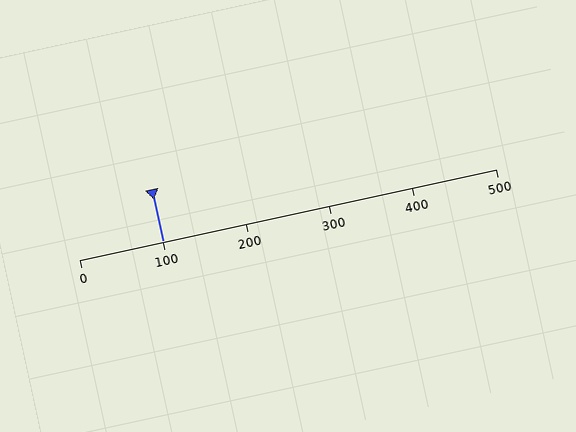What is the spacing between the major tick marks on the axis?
The major ticks are spaced 100 apart.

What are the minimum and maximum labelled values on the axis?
The axis runs from 0 to 500.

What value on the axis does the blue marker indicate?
The marker indicates approximately 100.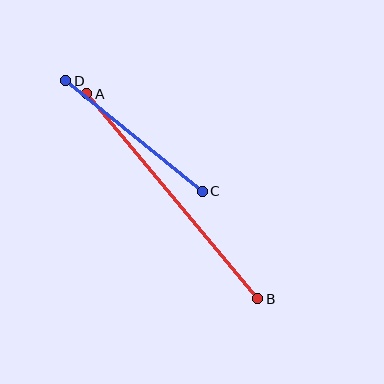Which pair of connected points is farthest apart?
Points A and B are farthest apart.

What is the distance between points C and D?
The distance is approximately 176 pixels.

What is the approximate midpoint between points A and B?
The midpoint is at approximately (172, 196) pixels.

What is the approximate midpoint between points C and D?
The midpoint is at approximately (134, 136) pixels.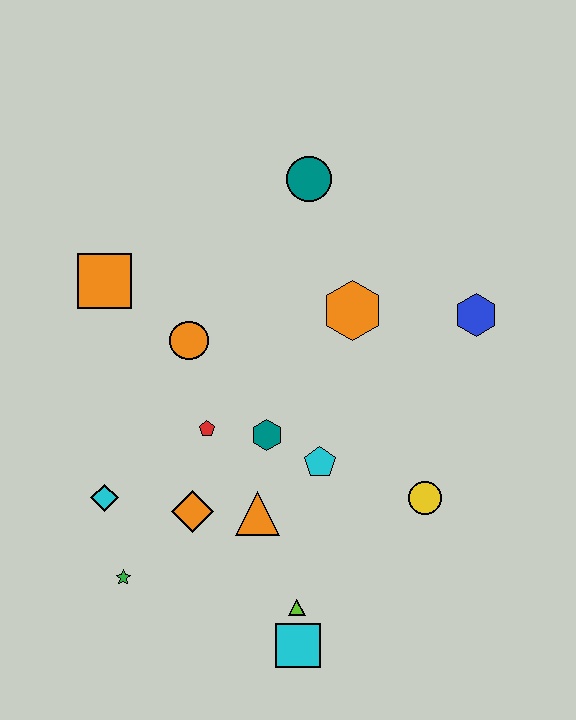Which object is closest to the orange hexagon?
The blue hexagon is closest to the orange hexagon.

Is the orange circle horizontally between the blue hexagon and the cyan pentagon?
No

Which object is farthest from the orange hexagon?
The green star is farthest from the orange hexagon.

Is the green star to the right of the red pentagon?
No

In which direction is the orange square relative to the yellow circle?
The orange square is to the left of the yellow circle.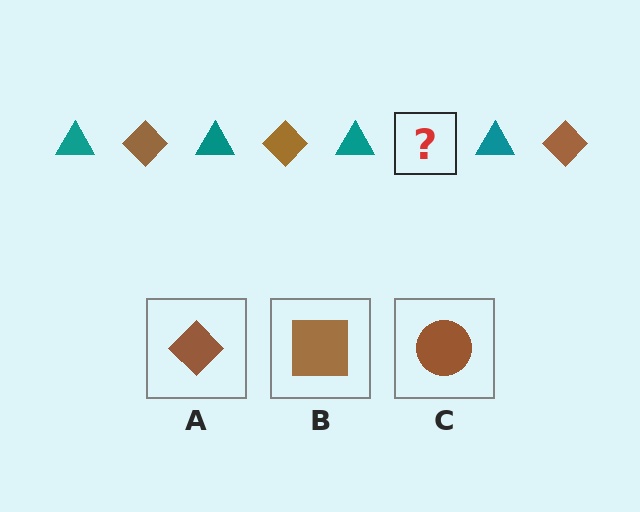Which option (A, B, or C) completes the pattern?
A.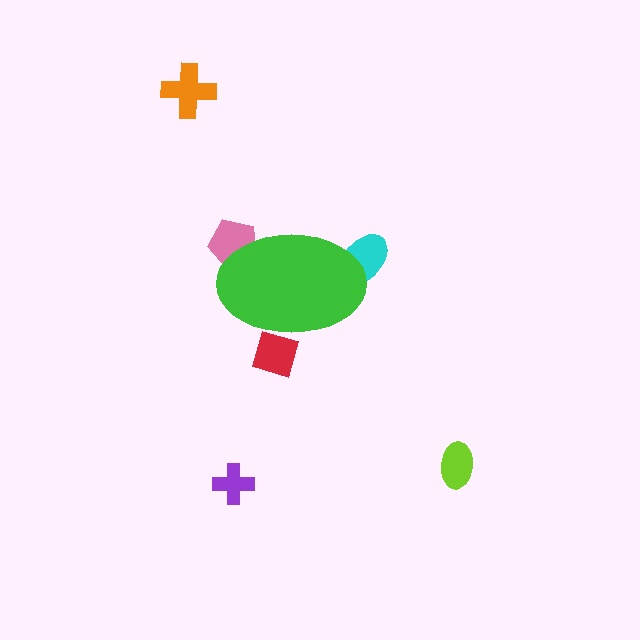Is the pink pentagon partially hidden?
Yes, the pink pentagon is partially hidden behind the green ellipse.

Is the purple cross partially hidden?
No, the purple cross is fully visible.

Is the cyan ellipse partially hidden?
Yes, the cyan ellipse is partially hidden behind the green ellipse.